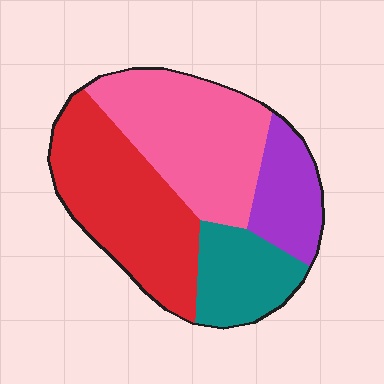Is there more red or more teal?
Red.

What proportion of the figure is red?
Red takes up about one third (1/3) of the figure.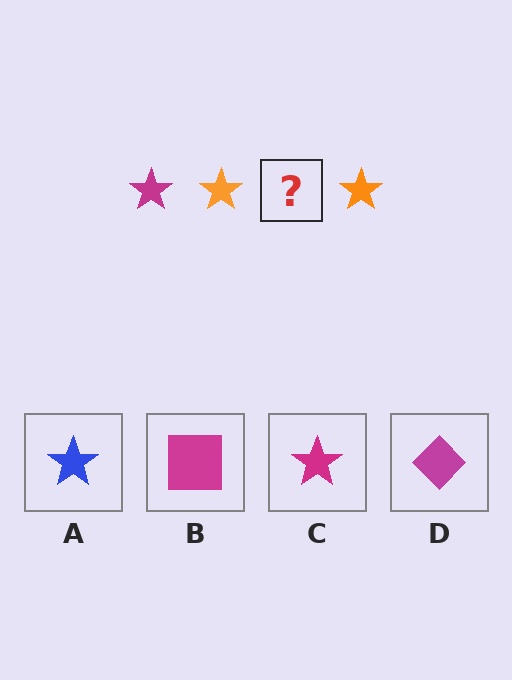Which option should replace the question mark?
Option C.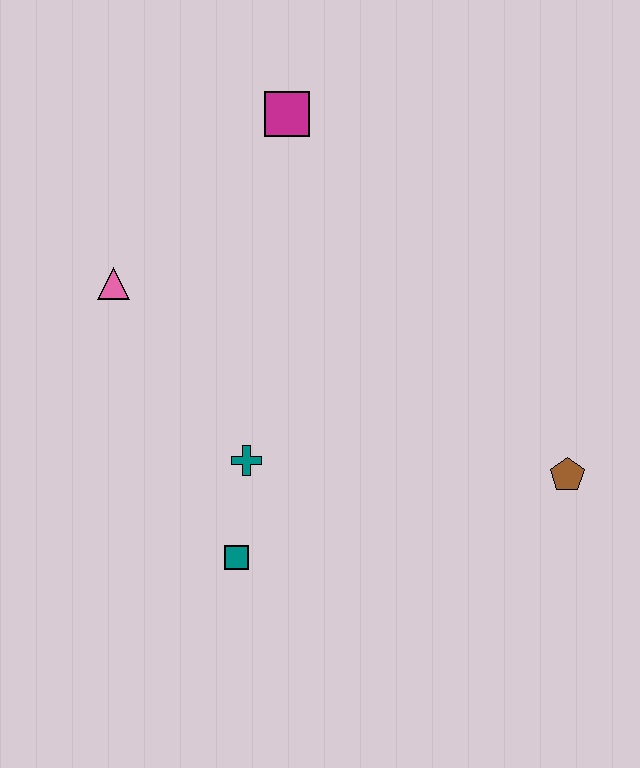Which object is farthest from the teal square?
The magenta square is farthest from the teal square.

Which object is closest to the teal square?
The teal cross is closest to the teal square.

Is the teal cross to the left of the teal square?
No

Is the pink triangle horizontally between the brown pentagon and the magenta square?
No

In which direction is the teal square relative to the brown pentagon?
The teal square is to the left of the brown pentagon.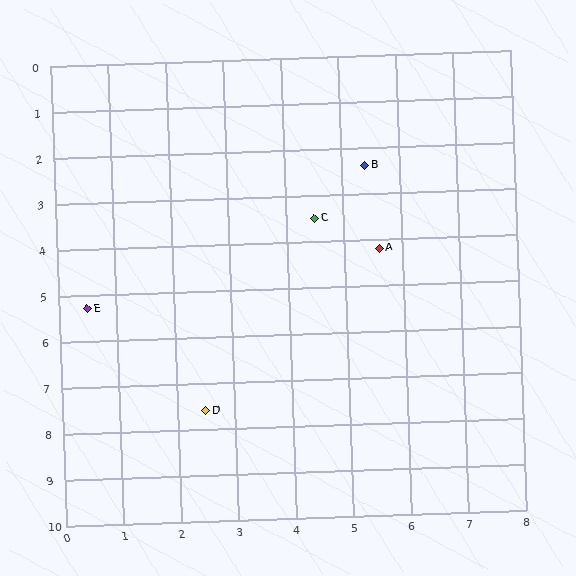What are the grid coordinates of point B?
Point B is at approximately (5.4, 2.4).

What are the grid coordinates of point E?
Point E is at approximately (0.5, 5.3).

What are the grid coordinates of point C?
Point C is at approximately (4.5, 3.5).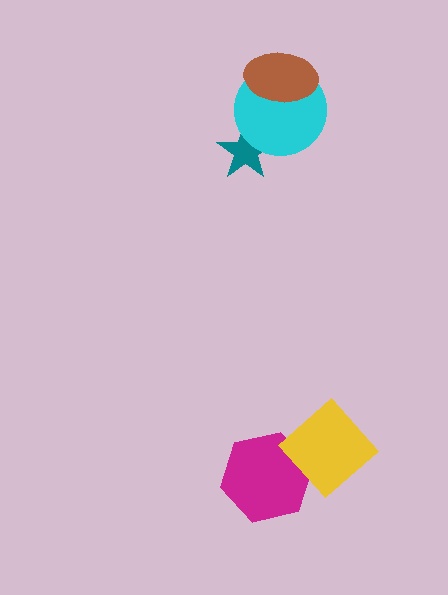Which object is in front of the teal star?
The cyan circle is in front of the teal star.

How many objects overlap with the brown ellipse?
1 object overlaps with the brown ellipse.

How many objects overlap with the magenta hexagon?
1 object overlaps with the magenta hexagon.